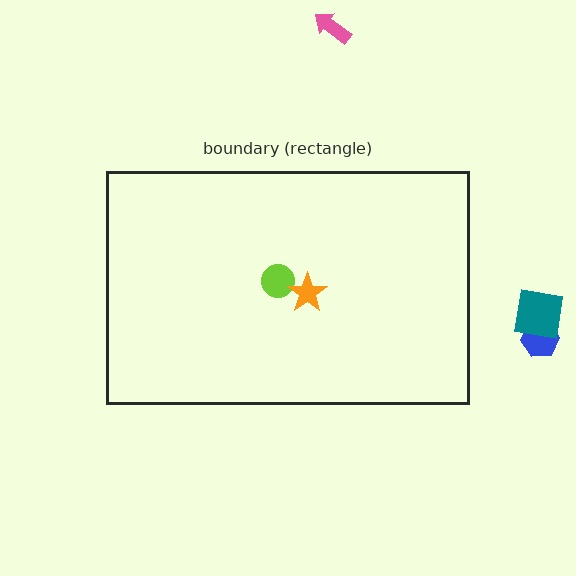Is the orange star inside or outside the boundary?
Inside.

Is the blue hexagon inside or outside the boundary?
Outside.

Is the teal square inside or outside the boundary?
Outside.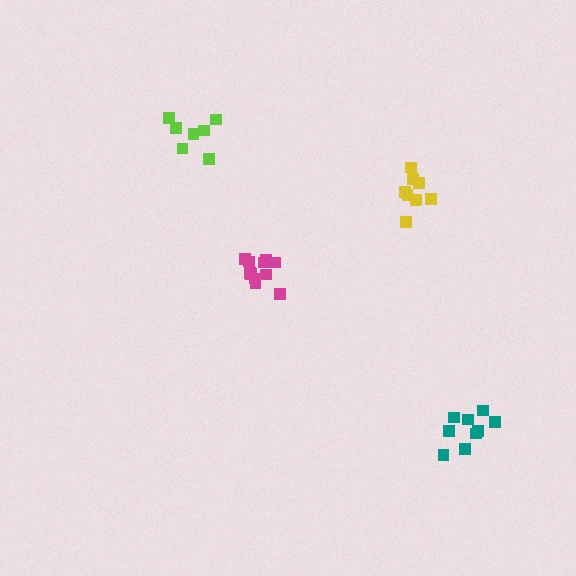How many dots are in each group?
Group 1: 8 dots, Group 2: 7 dots, Group 3: 11 dots, Group 4: 10 dots (36 total).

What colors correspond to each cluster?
The clusters are colored: yellow, lime, magenta, teal.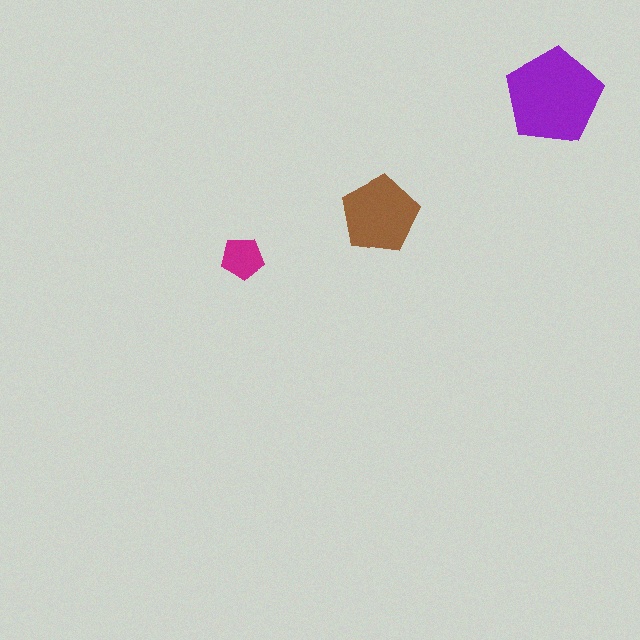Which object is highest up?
The purple pentagon is topmost.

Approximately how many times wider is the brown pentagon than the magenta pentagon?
About 2 times wider.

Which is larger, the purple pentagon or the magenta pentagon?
The purple one.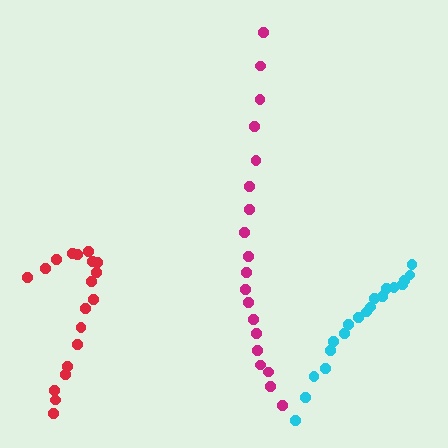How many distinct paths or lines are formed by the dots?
There are 3 distinct paths.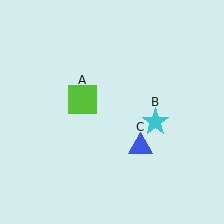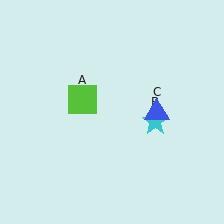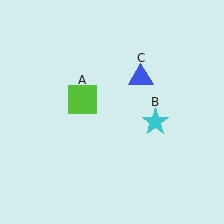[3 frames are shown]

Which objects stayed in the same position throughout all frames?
Lime square (object A) and cyan star (object B) remained stationary.